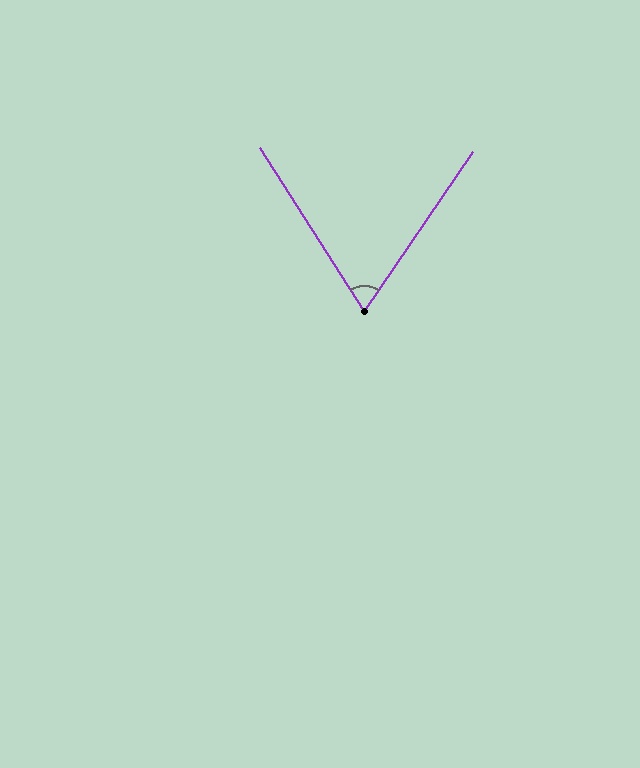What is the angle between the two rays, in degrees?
Approximately 67 degrees.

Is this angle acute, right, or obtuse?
It is acute.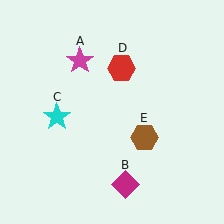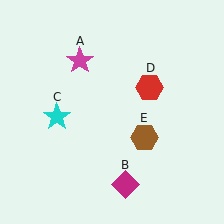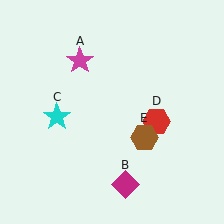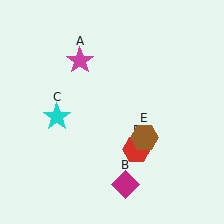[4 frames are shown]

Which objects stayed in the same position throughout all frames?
Magenta star (object A) and magenta diamond (object B) and cyan star (object C) and brown hexagon (object E) remained stationary.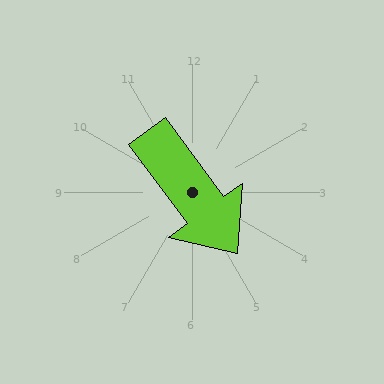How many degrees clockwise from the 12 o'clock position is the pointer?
Approximately 144 degrees.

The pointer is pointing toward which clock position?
Roughly 5 o'clock.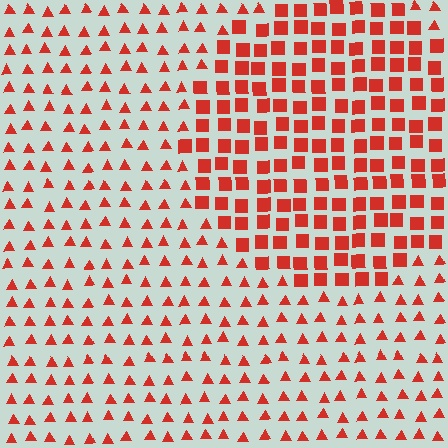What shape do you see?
I see a circle.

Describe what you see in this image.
The image is filled with small red elements arranged in a uniform grid. A circle-shaped region contains squares, while the surrounding area contains triangles. The boundary is defined purely by the change in element shape.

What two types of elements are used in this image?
The image uses squares inside the circle region and triangles outside it.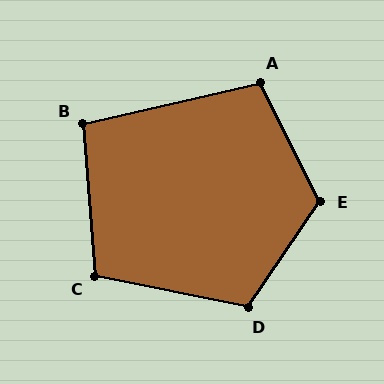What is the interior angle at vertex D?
Approximately 112 degrees (obtuse).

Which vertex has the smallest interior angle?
B, at approximately 99 degrees.